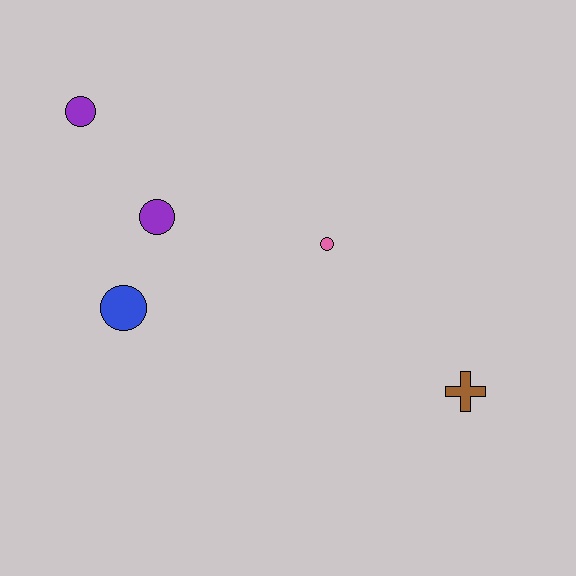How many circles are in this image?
There are 4 circles.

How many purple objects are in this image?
There are 2 purple objects.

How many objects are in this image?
There are 5 objects.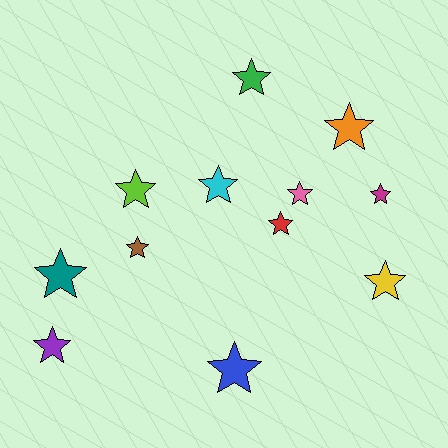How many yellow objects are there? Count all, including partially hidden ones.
There is 1 yellow object.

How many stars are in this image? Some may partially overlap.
There are 12 stars.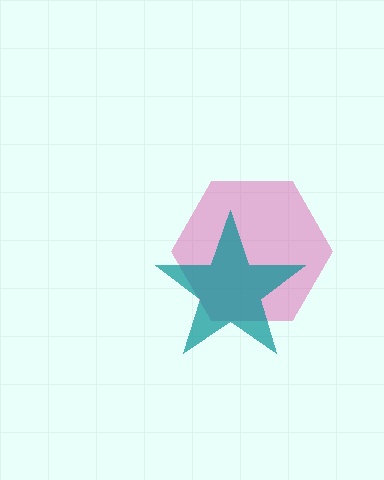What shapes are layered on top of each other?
The layered shapes are: a pink hexagon, a teal star.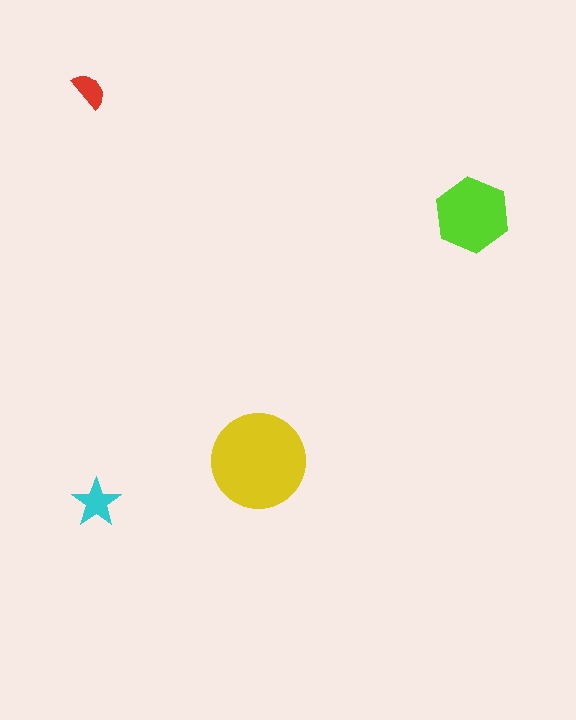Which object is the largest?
The yellow circle.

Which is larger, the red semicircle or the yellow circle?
The yellow circle.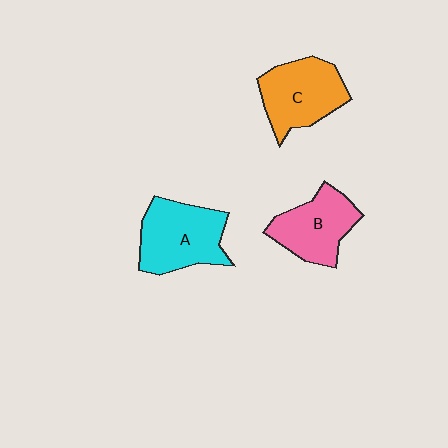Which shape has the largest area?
Shape A (cyan).